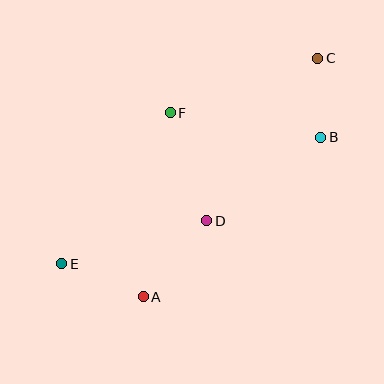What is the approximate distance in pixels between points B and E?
The distance between B and E is approximately 288 pixels.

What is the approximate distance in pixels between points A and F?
The distance between A and F is approximately 186 pixels.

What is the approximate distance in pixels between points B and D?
The distance between B and D is approximately 141 pixels.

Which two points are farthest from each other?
Points C and E are farthest from each other.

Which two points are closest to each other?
Points B and C are closest to each other.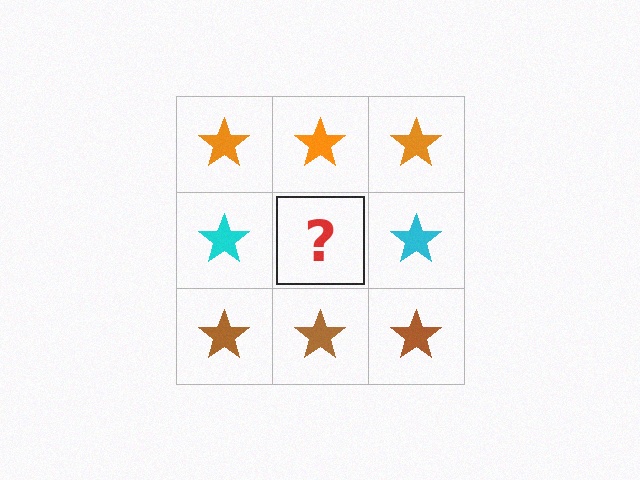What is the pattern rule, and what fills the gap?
The rule is that each row has a consistent color. The gap should be filled with a cyan star.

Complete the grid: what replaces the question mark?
The question mark should be replaced with a cyan star.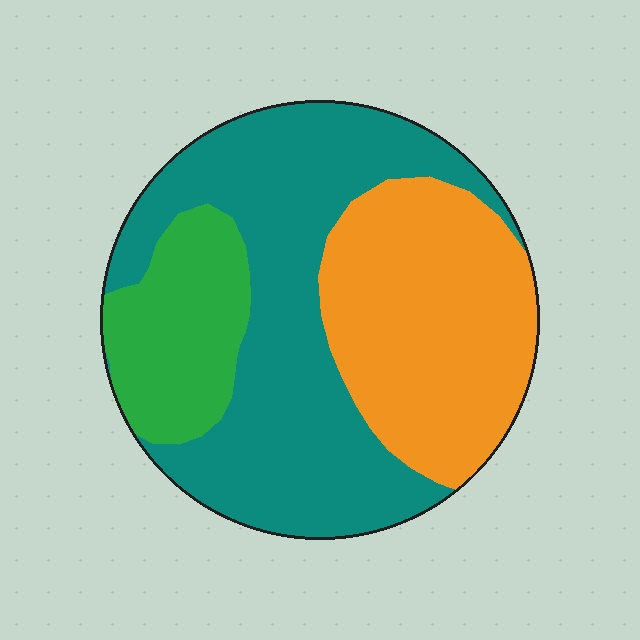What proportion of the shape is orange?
Orange takes up about one third (1/3) of the shape.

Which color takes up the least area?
Green, at roughly 15%.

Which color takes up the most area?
Teal, at roughly 50%.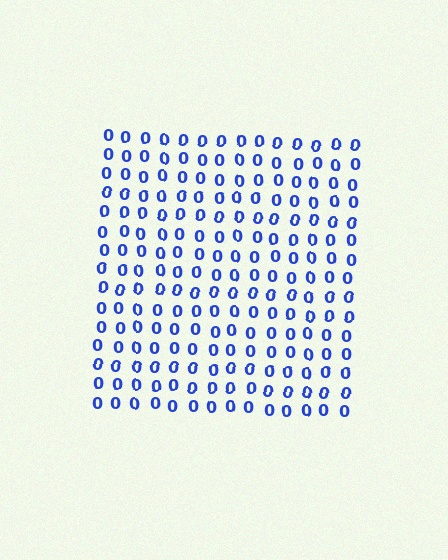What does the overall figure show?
The overall figure shows a square.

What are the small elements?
The small elements are digit 0's.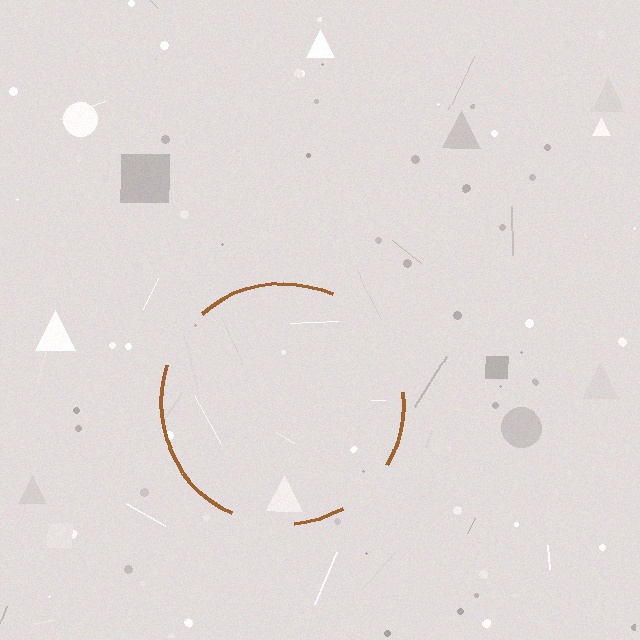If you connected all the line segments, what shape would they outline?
They would outline a circle.